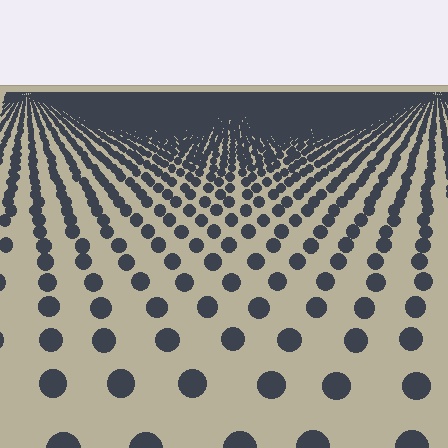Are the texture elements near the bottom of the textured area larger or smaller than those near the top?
Larger. Near the bottom, elements are closer to the viewer and appear at a bigger on-screen size.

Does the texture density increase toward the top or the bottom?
Density increases toward the top.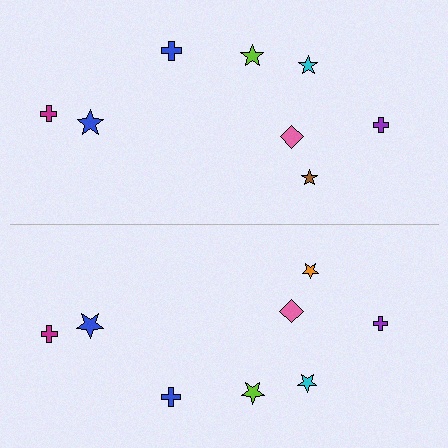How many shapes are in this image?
There are 16 shapes in this image.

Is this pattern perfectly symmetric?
No, the pattern is not perfectly symmetric. The orange star on the bottom side breaks the symmetry — its mirror counterpart is brown.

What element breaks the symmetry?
The orange star on the bottom side breaks the symmetry — its mirror counterpart is brown.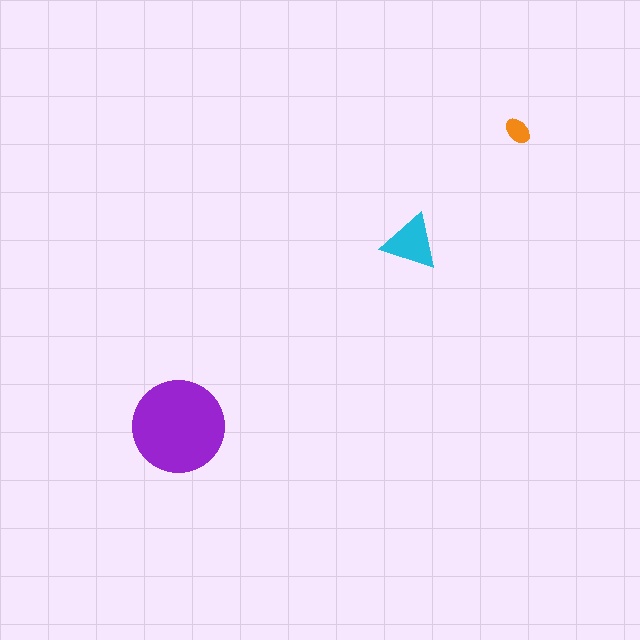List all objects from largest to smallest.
The purple circle, the cyan triangle, the orange ellipse.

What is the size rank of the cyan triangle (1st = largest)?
2nd.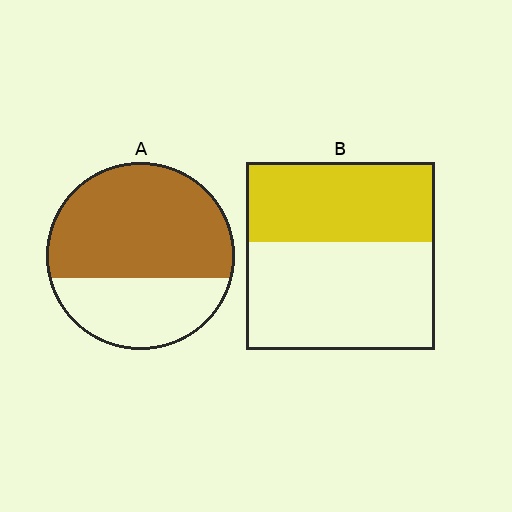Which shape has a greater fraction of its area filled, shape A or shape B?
Shape A.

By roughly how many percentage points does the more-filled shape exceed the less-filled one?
By roughly 20 percentage points (A over B).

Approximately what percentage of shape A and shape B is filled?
A is approximately 65% and B is approximately 45%.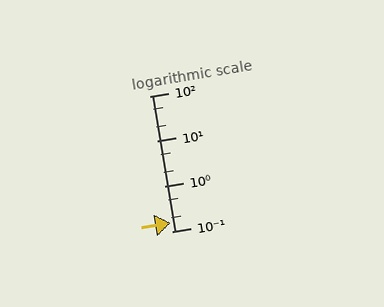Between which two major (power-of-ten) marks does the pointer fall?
The pointer is between 0.1 and 1.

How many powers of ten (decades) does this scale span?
The scale spans 3 decades, from 0.1 to 100.